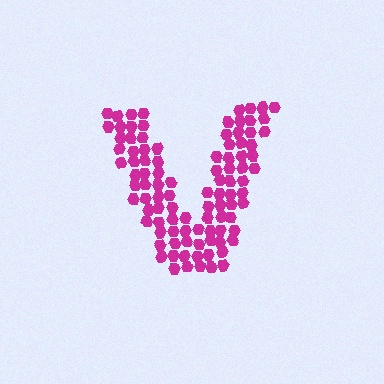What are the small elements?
The small elements are hexagons.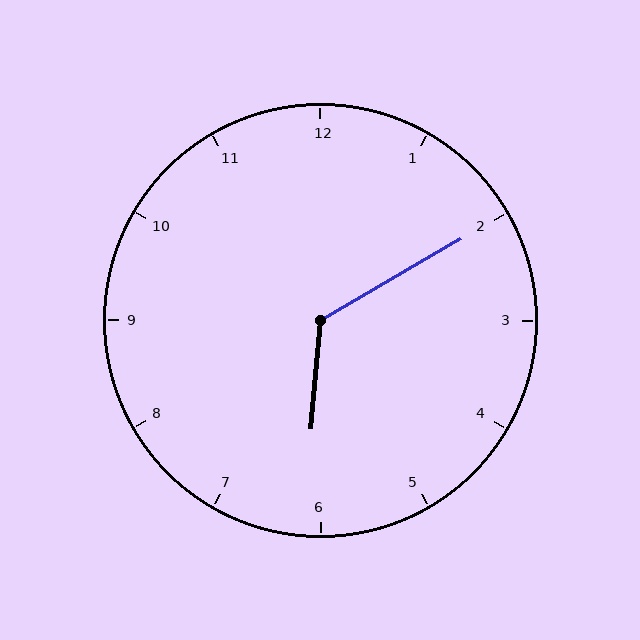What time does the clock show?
6:10.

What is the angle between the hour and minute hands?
Approximately 125 degrees.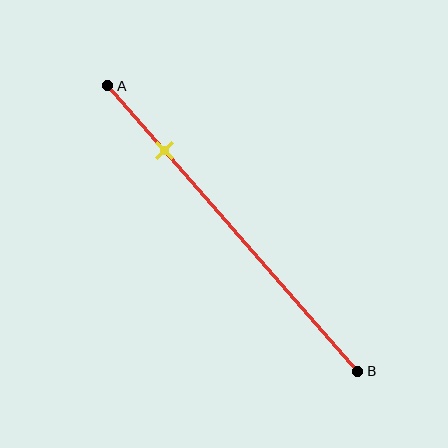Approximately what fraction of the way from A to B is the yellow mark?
The yellow mark is approximately 25% of the way from A to B.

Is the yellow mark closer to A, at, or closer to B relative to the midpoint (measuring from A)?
The yellow mark is closer to point A than the midpoint of segment AB.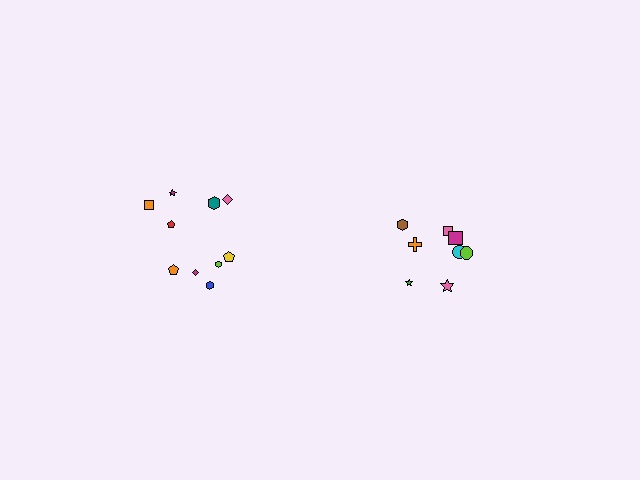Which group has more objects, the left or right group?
The left group.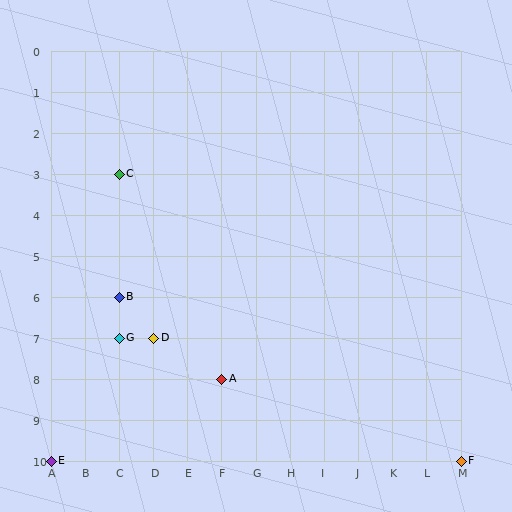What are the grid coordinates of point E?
Point E is at grid coordinates (A, 10).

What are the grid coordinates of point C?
Point C is at grid coordinates (C, 3).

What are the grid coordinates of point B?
Point B is at grid coordinates (C, 6).